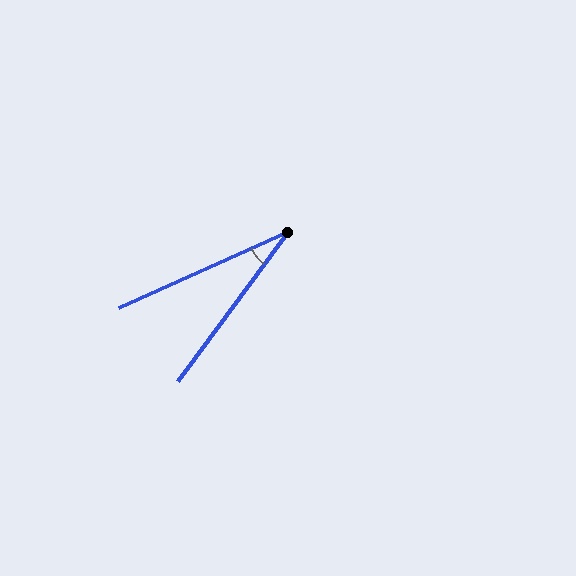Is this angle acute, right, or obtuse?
It is acute.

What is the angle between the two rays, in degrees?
Approximately 29 degrees.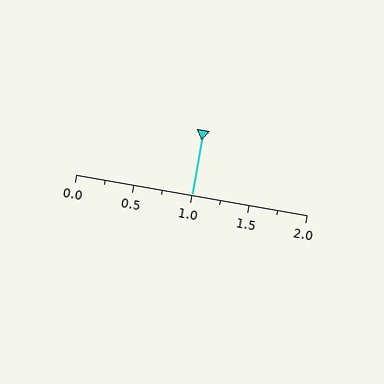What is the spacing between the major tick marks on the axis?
The major ticks are spaced 0.5 apart.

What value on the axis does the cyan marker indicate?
The marker indicates approximately 1.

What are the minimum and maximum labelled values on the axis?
The axis runs from 0.0 to 2.0.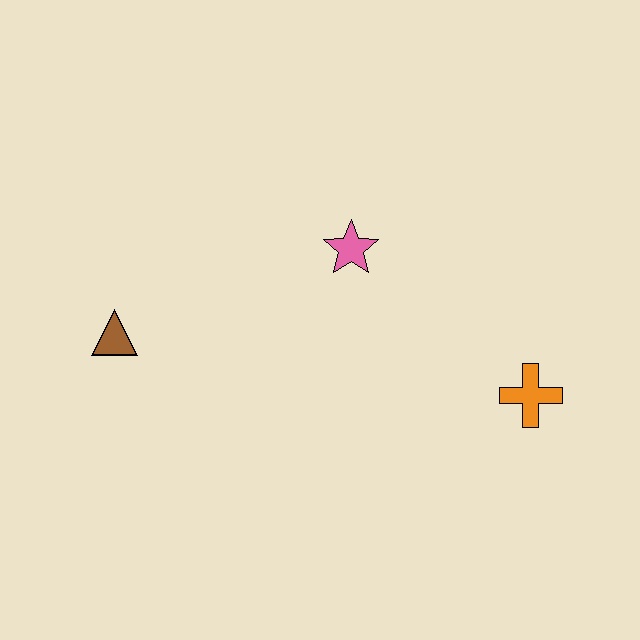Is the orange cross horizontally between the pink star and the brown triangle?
No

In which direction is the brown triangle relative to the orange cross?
The brown triangle is to the left of the orange cross.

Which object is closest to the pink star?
The orange cross is closest to the pink star.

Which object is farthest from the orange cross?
The brown triangle is farthest from the orange cross.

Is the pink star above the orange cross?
Yes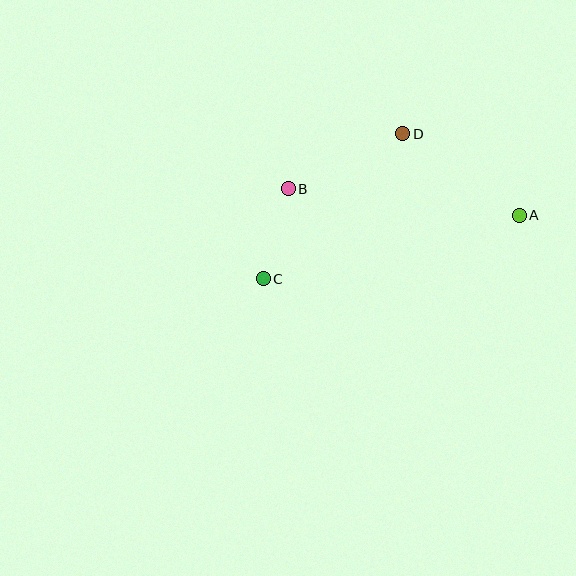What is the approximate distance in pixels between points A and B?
The distance between A and B is approximately 232 pixels.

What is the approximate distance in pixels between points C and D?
The distance between C and D is approximately 201 pixels.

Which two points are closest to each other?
Points B and C are closest to each other.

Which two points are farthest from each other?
Points A and C are farthest from each other.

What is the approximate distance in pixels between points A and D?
The distance between A and D is approximately 142 pixels.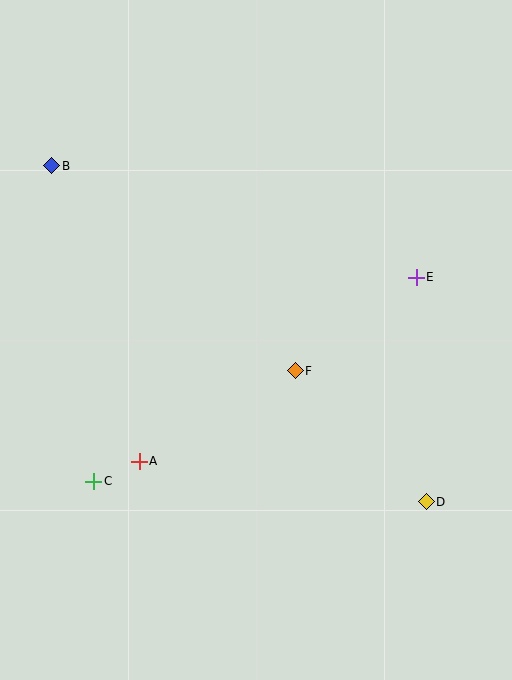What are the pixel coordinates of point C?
Point C is at (94, 481).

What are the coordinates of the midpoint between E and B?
The midpoint between E and B is at (234, 222).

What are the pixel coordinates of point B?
Point B is at (52, 166).